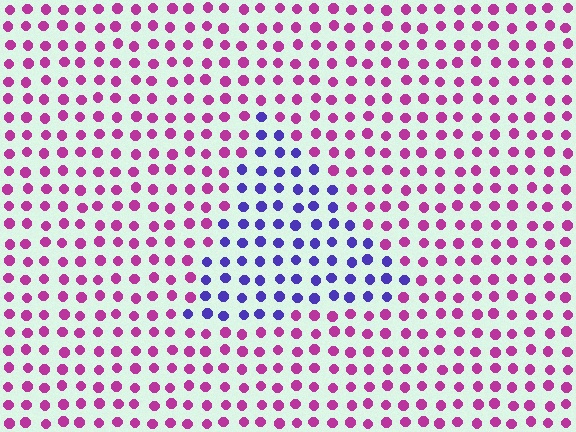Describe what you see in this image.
The image is filled with small magenta elements in a uniform arrangement. A triangle-shaped region is visible where the elements are tinted to a slightly different hue, forming a subtle color boundary.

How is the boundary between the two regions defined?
The boundary is defined purely by a slight shift in hue (about 63 degrees). Spacing, size, and orientation are identical on both sides.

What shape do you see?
I see a triangle.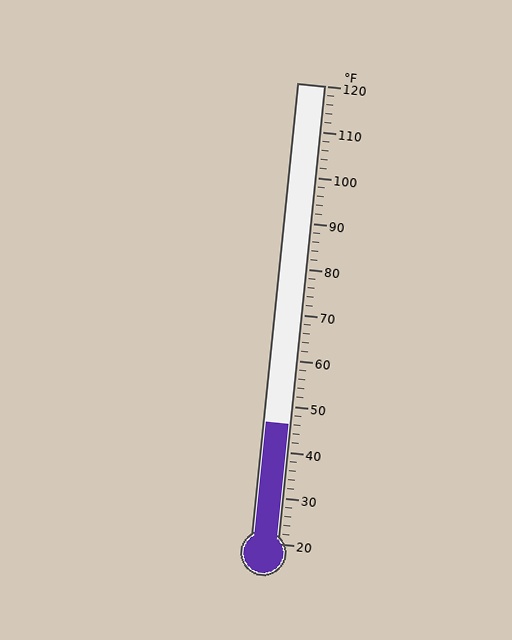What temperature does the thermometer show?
The thermometer shows approximately 46°F.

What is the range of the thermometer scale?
The thermometer scale ranges from 20°F to 120°F.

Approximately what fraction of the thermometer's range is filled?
The thermometer is filled to approximately 25% of its range.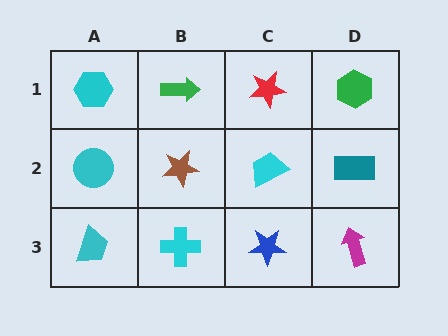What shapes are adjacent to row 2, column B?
A green arrow (row 1, column B), a cyan cross (row 3, column B), a cyan circle (row 2, column A), a cyan trapezoid (row 2, column C).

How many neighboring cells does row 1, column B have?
3.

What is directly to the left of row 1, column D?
A red star.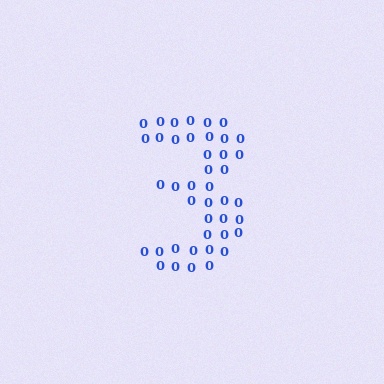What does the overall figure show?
The overall figure shows the digit 3.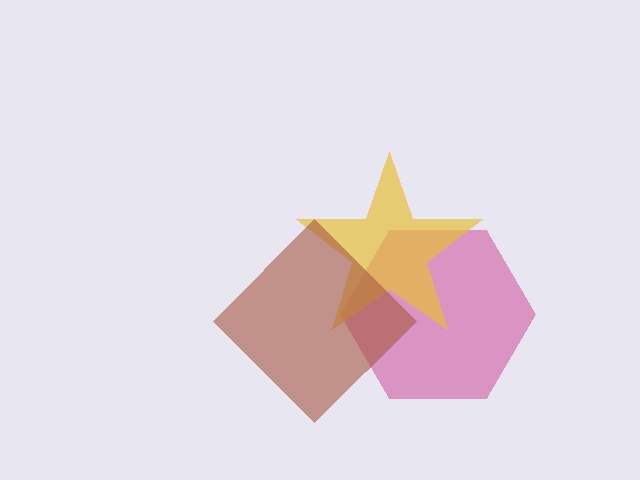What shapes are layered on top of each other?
The layered shapes are: a magenta hexagon, a yellow star, a brown diamond.